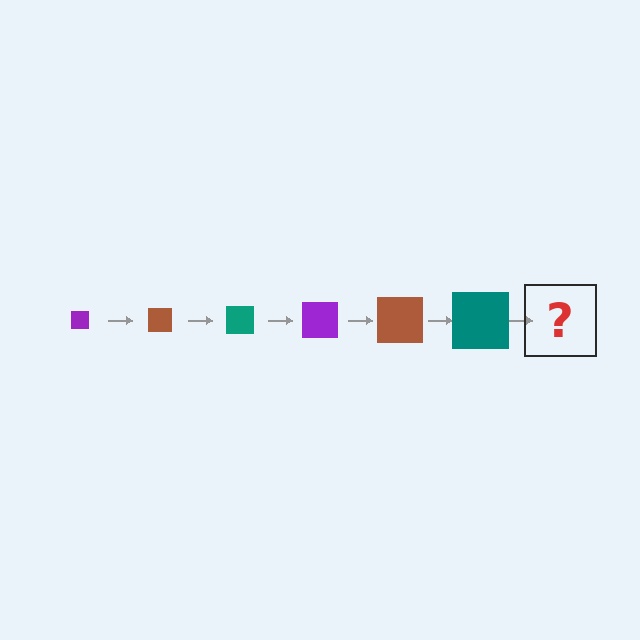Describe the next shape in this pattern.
It should be a purple square, larger than the previous one.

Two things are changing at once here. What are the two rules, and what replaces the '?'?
The two rules are that the square grows larger each step and the color cycles through purple, brown, and teal. The '?' should be a purple square, larger than the previous one.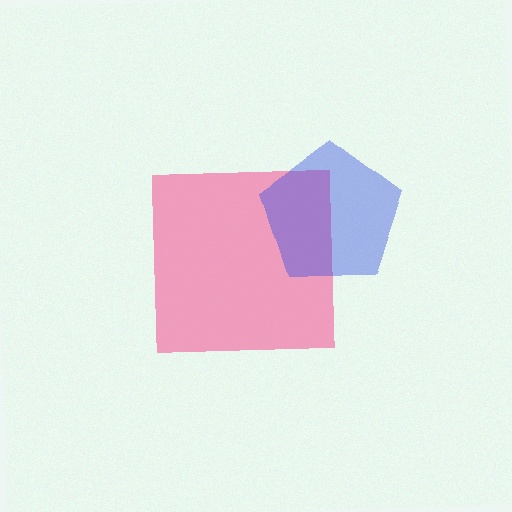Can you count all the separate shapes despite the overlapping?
Yes, there are 2 separate shapes.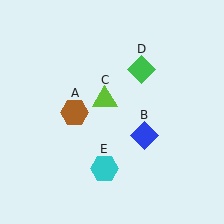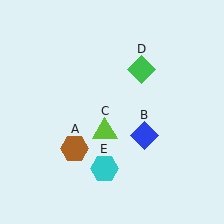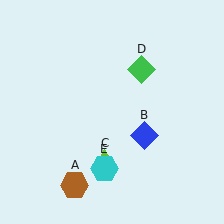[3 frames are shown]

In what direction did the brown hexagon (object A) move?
The brown hexagon (object A) moved down.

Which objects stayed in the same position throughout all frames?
Blue diamond (object B) and green diamond (object D) and cyan hexagon (object E) remained stationary.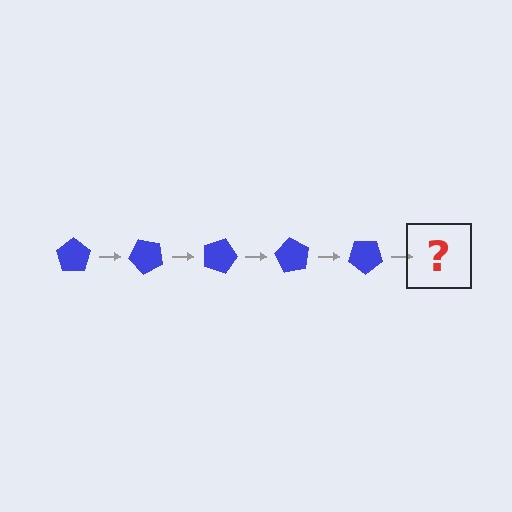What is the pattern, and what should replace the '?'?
The pattern is that the pentagon rotates 45 degrees each step. The '?' should be a blue pentagon rotated 225 degrees.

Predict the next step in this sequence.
The next step is a blue pentagon rotated 225 degrees.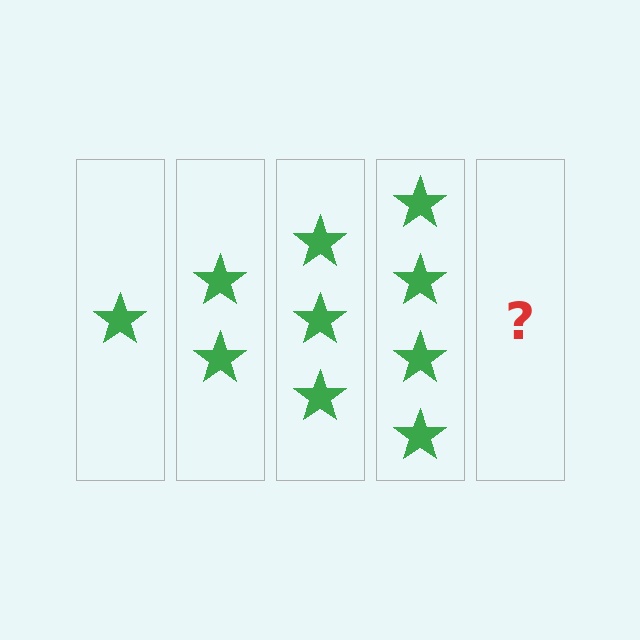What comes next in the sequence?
The next element should be 5 stars.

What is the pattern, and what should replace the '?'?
The pattern is that each step adds one more star. The '?' should be 5 stars.